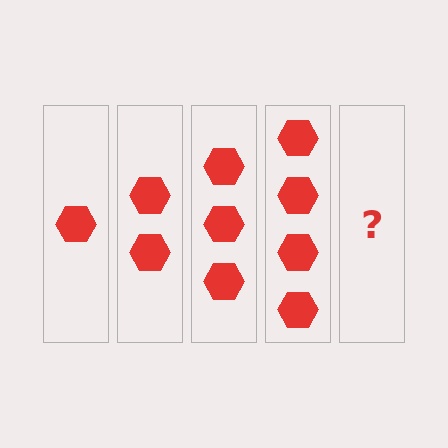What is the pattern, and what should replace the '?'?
The pattern is that each step adds one more hexagon. The '?' should be 5 hexagons.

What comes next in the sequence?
The next element should be 5 hexagons.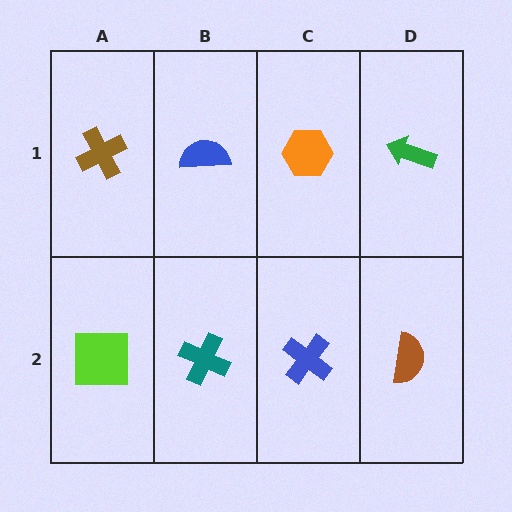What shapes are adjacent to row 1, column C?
A blue cross (row 2, column C), a blue semicircle (row 1, column B), a green arrow (row 1, column D).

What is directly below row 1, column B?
A teal cross.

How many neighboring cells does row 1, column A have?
2.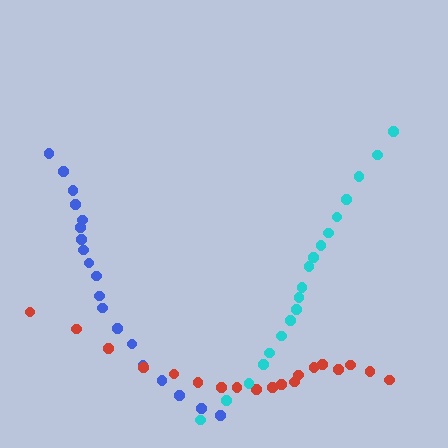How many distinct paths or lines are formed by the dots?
There are 3 distinct paths.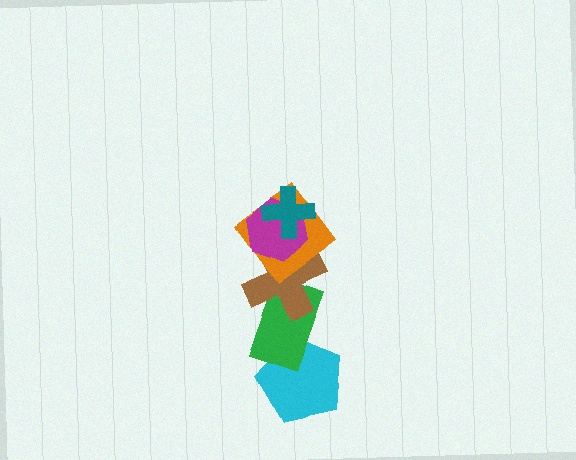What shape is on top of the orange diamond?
The magenta hexagon is on top of the orange diamond.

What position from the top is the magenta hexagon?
The magenta hexagon is 2nd from the top.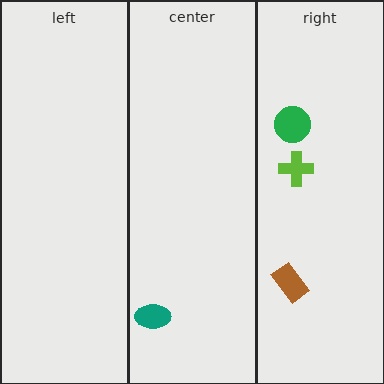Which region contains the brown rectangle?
The right region.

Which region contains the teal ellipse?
The center region.